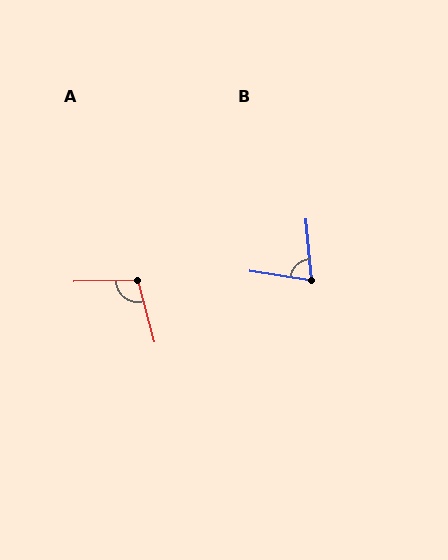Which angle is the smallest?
B, at approximately 76 degrees.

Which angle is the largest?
A, at approximately 104 degrees.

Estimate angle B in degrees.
Approximately 76 degrees.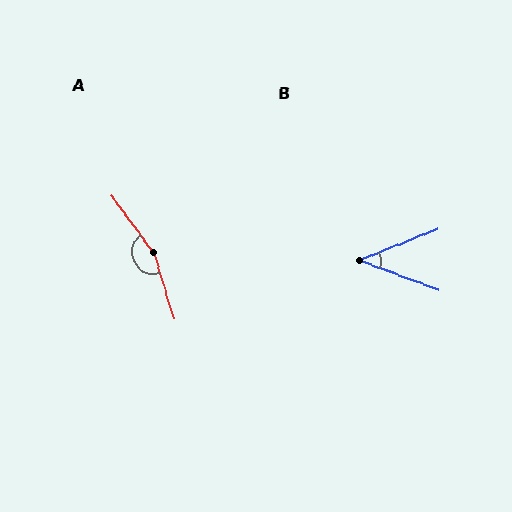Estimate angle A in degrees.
Approximately 161 degrees.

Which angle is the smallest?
B, at approximately 42 degrees.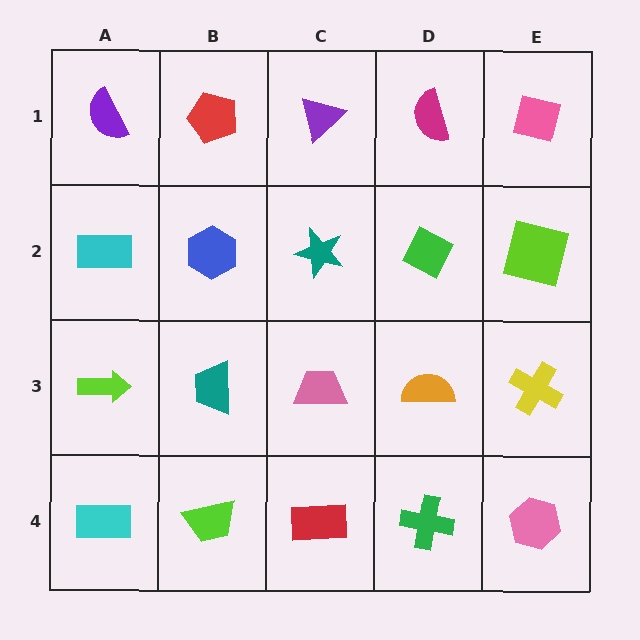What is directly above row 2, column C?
A purple triangle.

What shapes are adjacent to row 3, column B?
A blue hexagon (row 2, column B), a lime trapezoid (row 4, column B), a lime arrow (row 3, column A), a pink trapezoid (row 3, column C).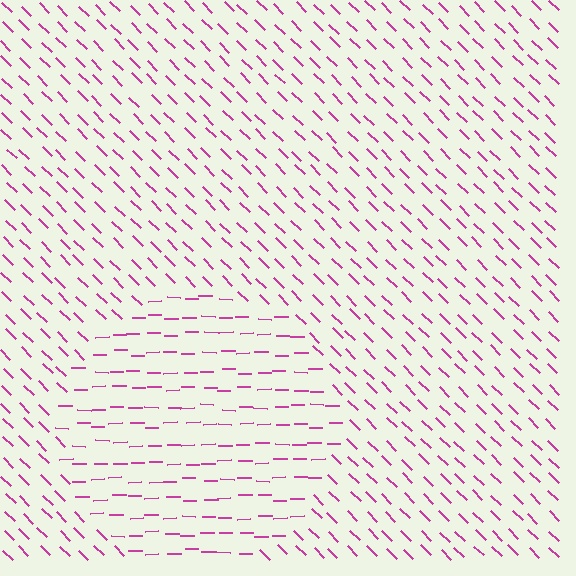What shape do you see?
I see a circle.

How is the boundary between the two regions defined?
The boundary is defined purely by a change in line orientation (approximately 45 degrees difference). All lines are the same color and thickness.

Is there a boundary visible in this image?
Yes, there is a texture boundary formed by a change in line orientation.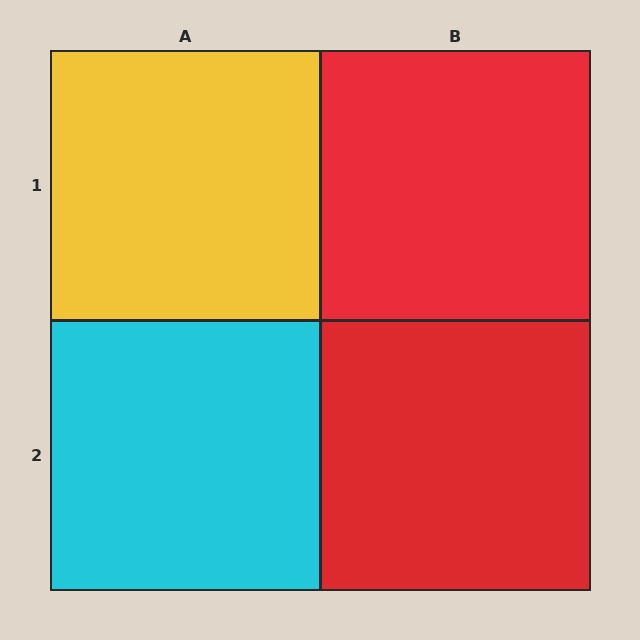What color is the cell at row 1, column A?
Yellow.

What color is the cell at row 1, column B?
Red.